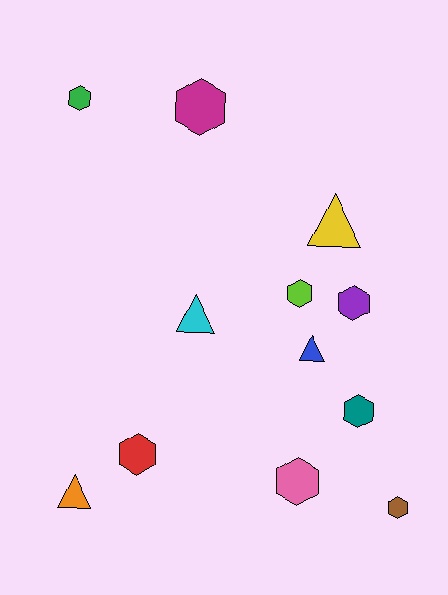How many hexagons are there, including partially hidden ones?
There are 8 hexagons.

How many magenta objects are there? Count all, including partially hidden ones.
There is 1 magenta object.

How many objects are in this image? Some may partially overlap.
There are 12 objects.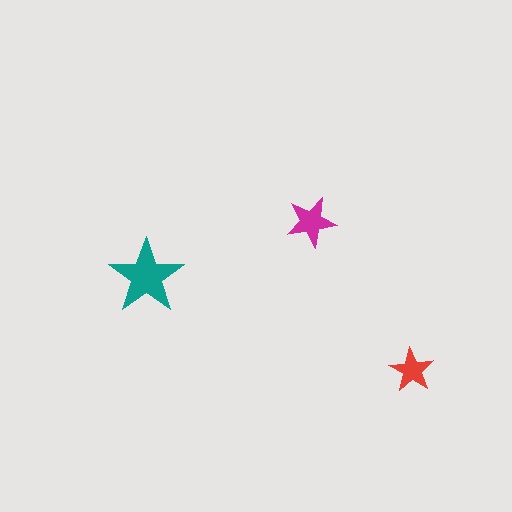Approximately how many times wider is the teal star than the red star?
About 1.5 times wider.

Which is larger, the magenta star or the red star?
The magenta one.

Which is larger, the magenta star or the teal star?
The teal one.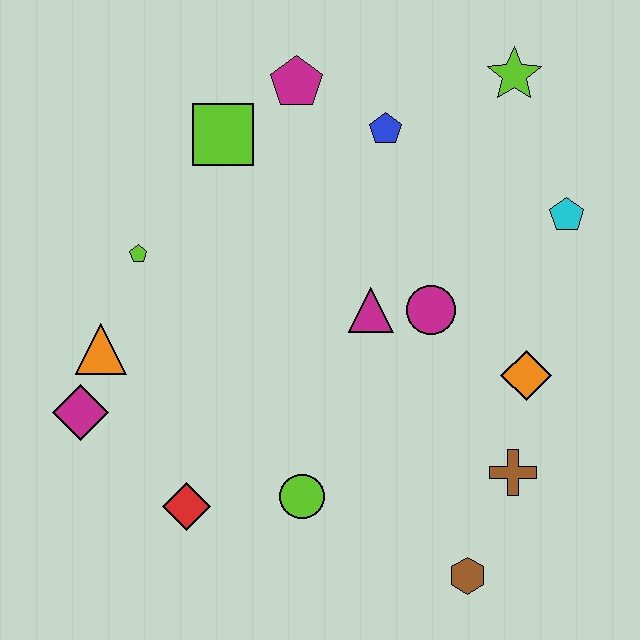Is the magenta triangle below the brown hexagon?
No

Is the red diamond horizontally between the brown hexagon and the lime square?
No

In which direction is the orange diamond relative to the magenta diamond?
The orange diamond is to the right of the magenta diamond.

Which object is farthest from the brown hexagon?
The magenta pentagon is farthest from the brown hexagon.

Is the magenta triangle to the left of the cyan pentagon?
Yes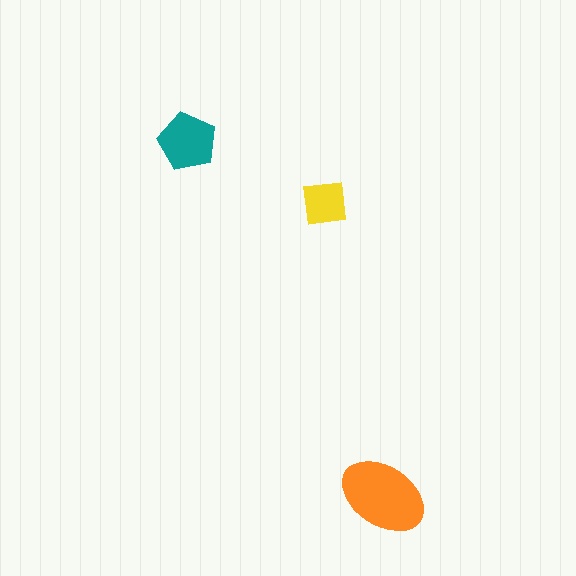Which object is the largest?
The orange ellipse.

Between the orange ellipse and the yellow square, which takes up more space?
The orange ellipse.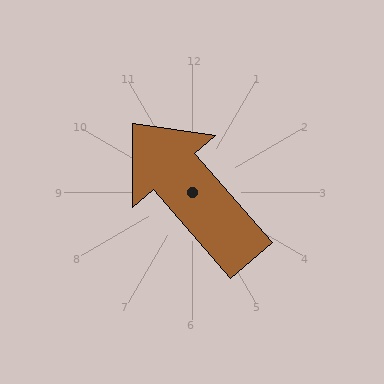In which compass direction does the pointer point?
Northwest.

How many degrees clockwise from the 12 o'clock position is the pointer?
Approximately 319 degrees.